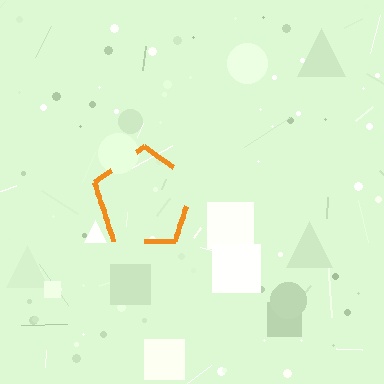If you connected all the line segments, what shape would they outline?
They would outline a pentagon.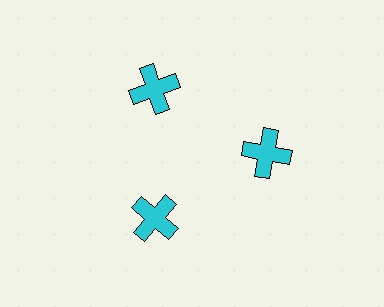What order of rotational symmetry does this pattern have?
This pattern has 3-fold rotational symmetry.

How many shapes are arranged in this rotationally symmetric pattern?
There are 3 shapes, arranged in 3 groups of 1.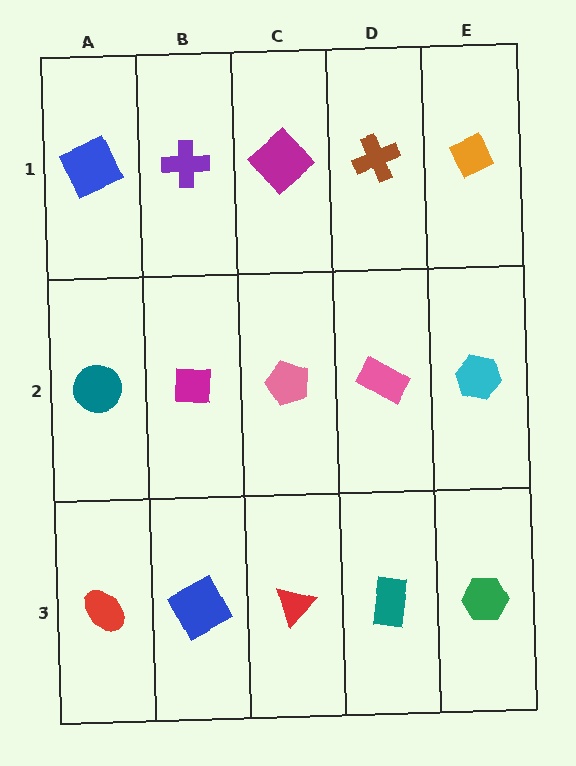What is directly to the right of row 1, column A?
A purple cross.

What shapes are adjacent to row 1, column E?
A cyan hexagon (row 2, column E), a brown cross (row 1, column D).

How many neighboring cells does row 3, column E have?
2.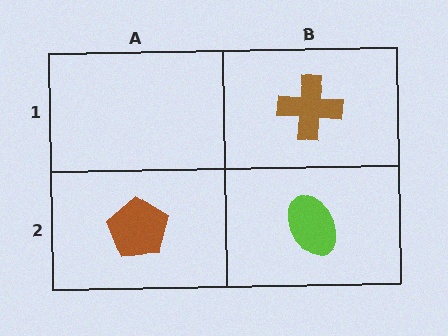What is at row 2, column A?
A brown pentagon.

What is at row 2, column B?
A lime ellipse.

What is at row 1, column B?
A brown cross.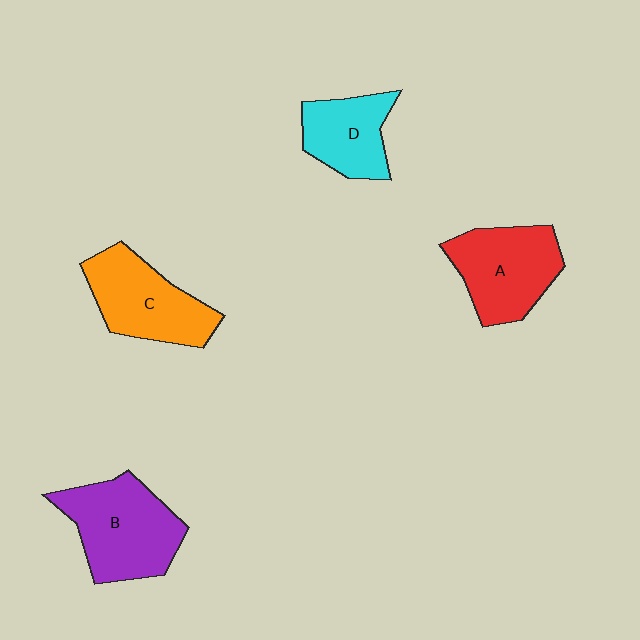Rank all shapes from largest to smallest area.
From largest to smallest: B (purple), A (red), C (orange), D (cyan).